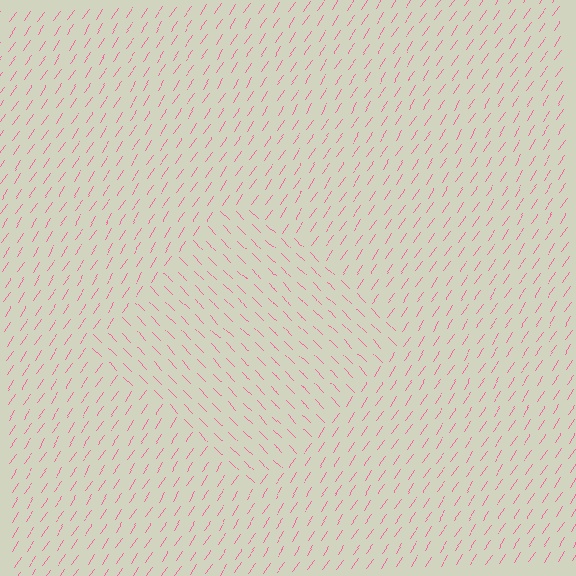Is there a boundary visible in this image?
Yes, there is a texture boundary formed by a change in line orientation.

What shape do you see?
I see a diamond.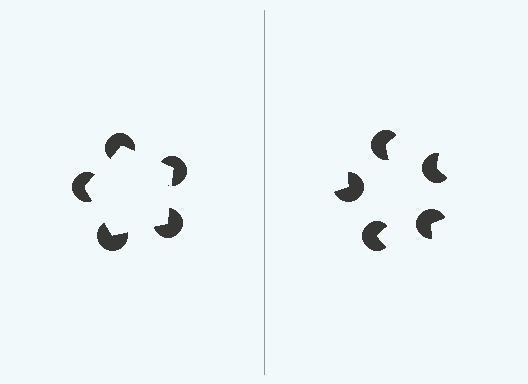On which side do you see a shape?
An illusory pentagon appears on the left side. On the right side the wedge cuts are rotated, so no coherent shape forms.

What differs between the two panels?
The pac-man discs are positioned identically on both sides; only the wedge orientations differ. On the left they align to a pentagon; on the right they are misaligned.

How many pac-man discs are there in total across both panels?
10 — 5 on each side.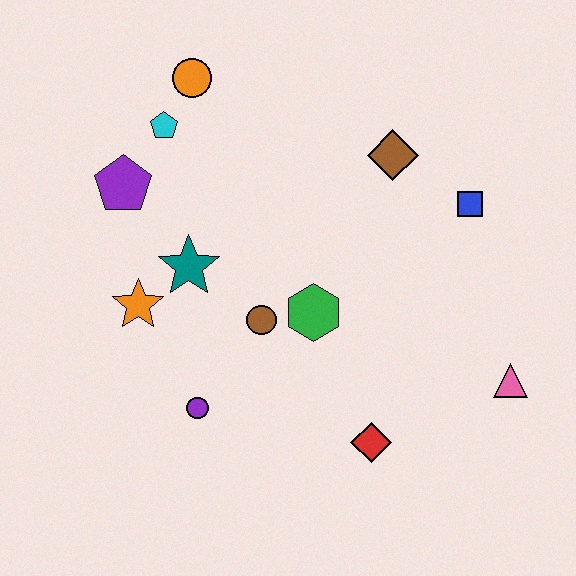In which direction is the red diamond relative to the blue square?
The red diamond is below the blue square.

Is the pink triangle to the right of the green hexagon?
Yes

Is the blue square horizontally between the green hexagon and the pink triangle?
Yes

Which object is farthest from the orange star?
The pink triangle is farthest from the orange star.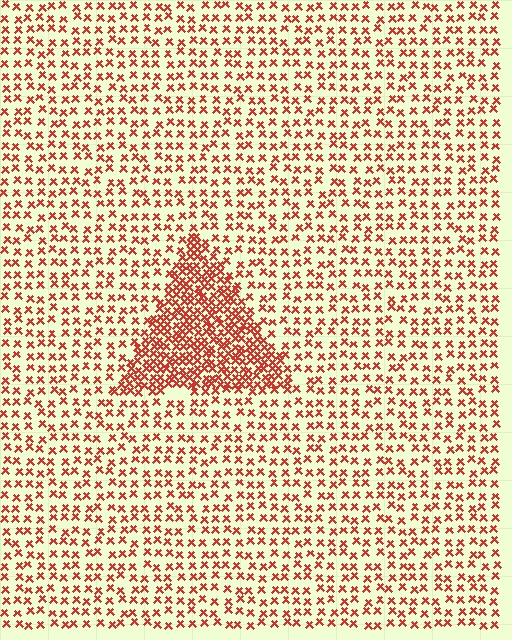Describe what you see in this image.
The image contains small red elements arranged at two different densities. A triangle-shaped region is visible where the elements are more densely packed than the surrounding area.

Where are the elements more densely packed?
The elements are more densely packed inside the triangle boundary.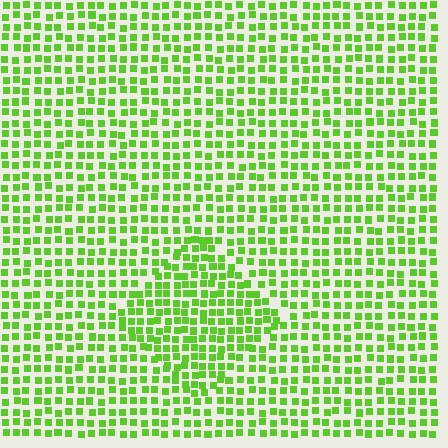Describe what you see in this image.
The image contains small lime elements arranged at two different densities. A diamond-shaped region is visible where the elements are more densely packed than the surrounding area.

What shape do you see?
I see a diamond.